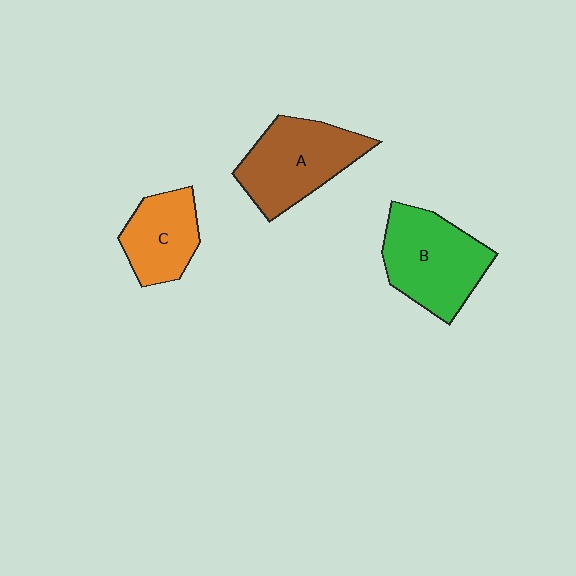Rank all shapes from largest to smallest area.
From largest to smallest: B (green), A (brown), C (orange).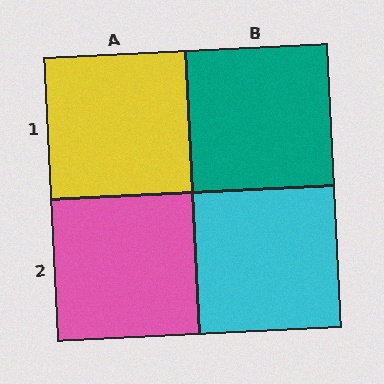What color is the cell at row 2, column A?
Pink.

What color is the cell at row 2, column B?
Cyan.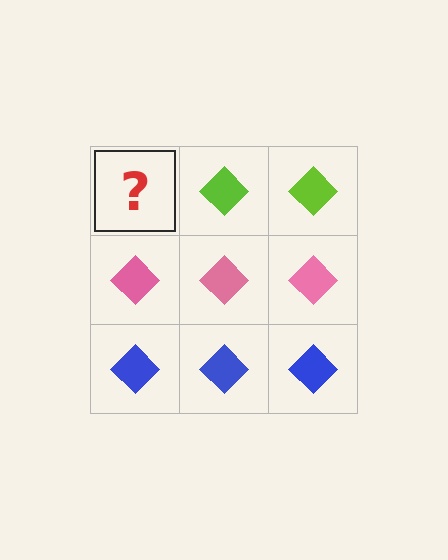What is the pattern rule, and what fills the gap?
The rule is that each row has a consistent color. The gap should be filled with a lime diamond.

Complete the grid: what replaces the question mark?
The question mark should be replaced with a lime diamond.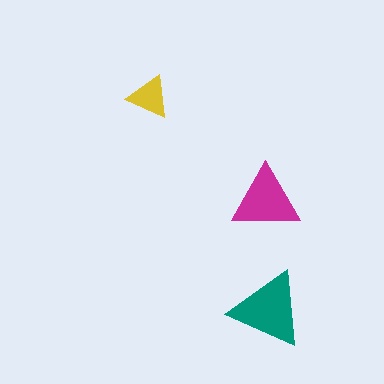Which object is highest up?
The yellow triangle is topmost.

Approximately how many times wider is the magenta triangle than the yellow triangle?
About 1.5 times wider.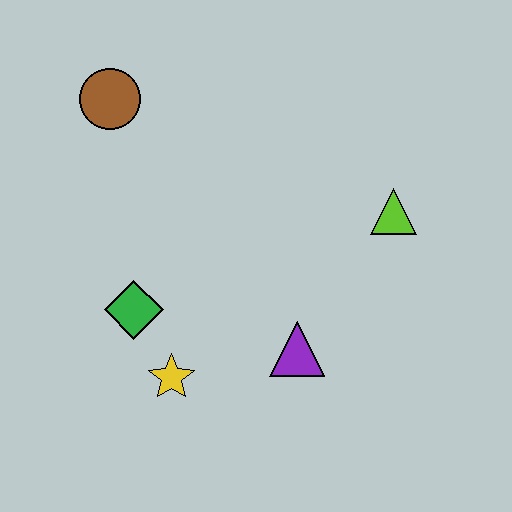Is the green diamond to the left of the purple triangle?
Yes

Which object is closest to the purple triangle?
The yellow star is closest to the purple triangle.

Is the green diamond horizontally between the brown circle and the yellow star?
Yes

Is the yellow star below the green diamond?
Yes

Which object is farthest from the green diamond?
The lime triangle is farthest from the green diamond.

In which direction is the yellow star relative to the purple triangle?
The yellow star is to the left of the purple triangle.